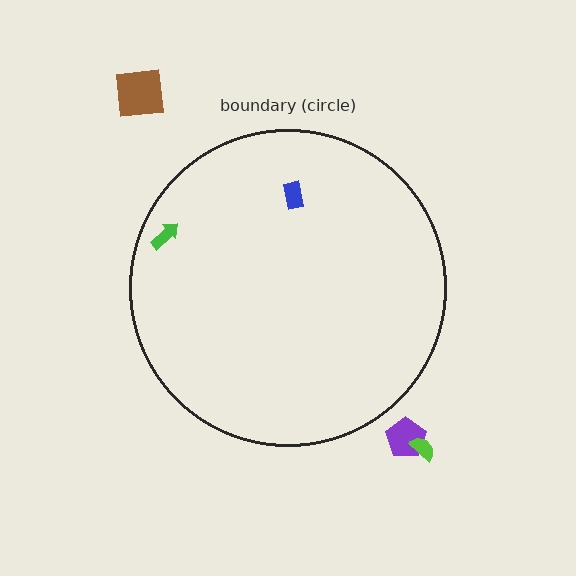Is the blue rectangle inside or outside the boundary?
Inside.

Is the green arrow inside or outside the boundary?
Inside.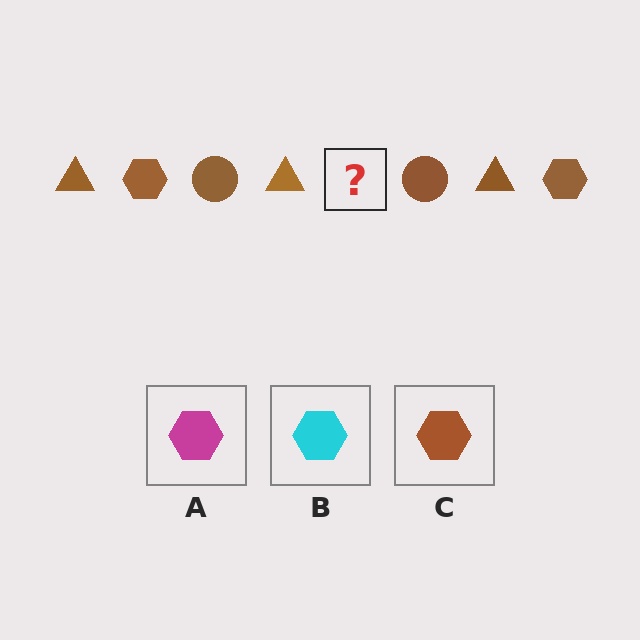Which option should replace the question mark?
Option C.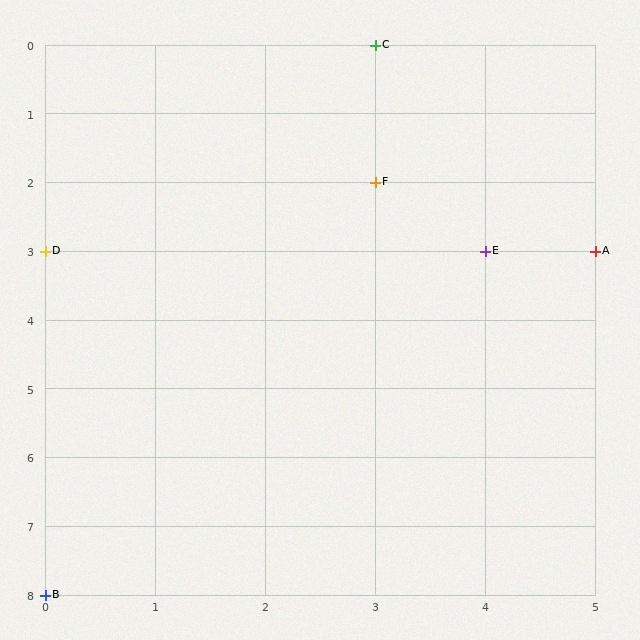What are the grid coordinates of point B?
Point B is at grid coordinates (0, 8).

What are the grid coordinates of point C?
Point C is at grid coordinates (3, 0).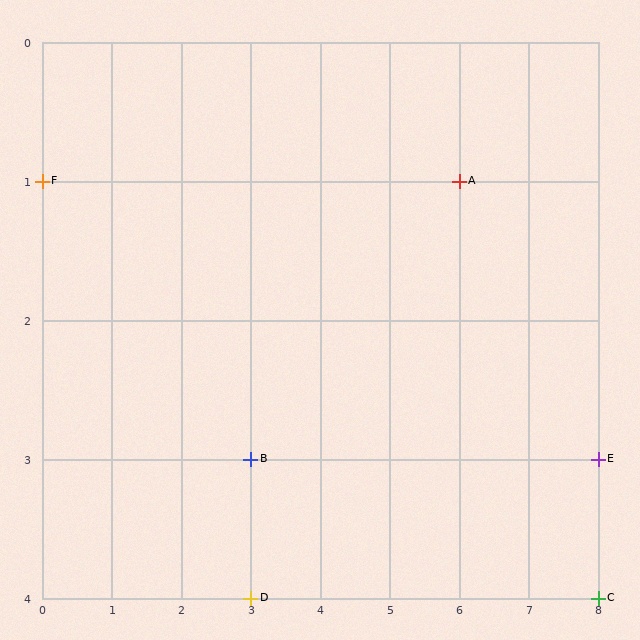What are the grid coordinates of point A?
Point A is at grid coordinates (6, 1).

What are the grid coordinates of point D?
Point D is at grid coordinates (3, 4).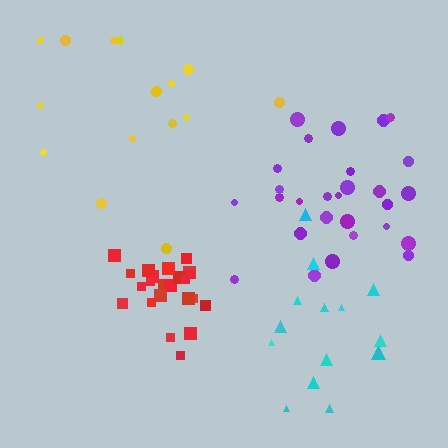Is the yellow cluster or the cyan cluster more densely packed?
Cyan.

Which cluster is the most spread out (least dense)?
Yellow.